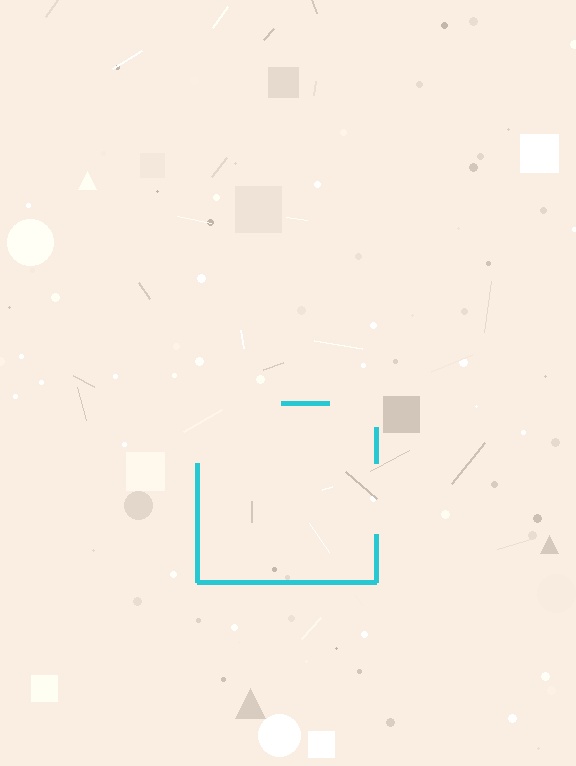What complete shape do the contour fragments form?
The contour fragments form a square.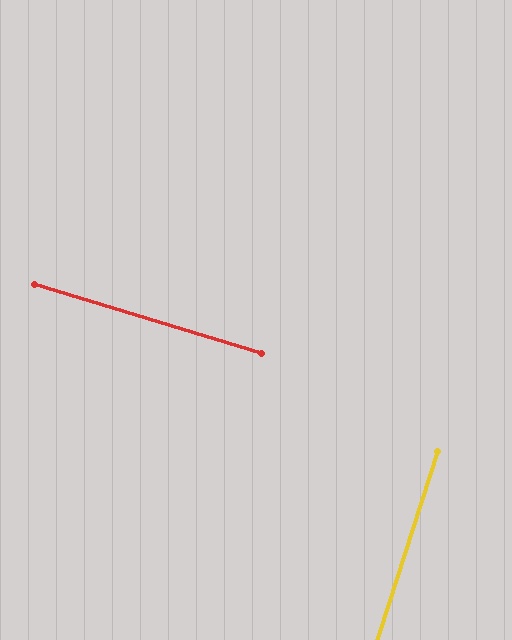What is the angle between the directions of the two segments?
Approximately 89 degrees.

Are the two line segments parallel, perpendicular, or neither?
Perpendicular — they meet at approximately 89°.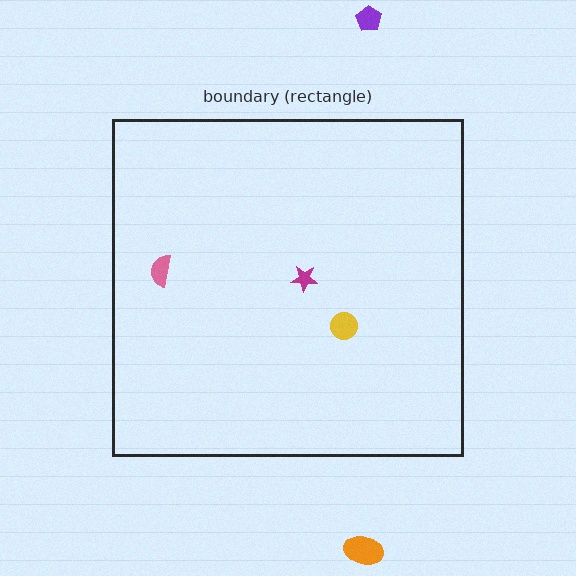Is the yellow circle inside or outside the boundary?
Inside.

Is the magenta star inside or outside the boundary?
Inside.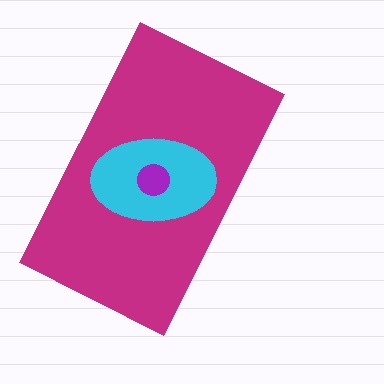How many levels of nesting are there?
3.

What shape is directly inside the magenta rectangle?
The cyan ellipse.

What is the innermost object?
The purple circle.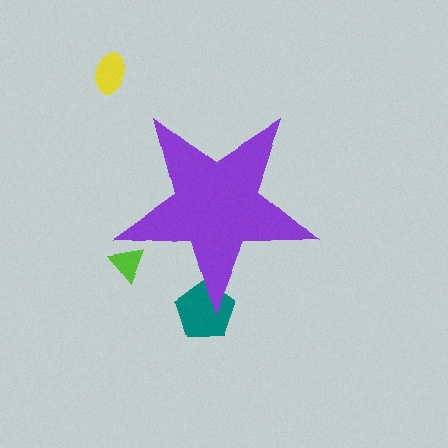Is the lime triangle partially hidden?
Yes, the lime triangle is partially hidden behind the purple star.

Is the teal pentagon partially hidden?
Yes, the teal pentagon is partially hidden behind the purple star.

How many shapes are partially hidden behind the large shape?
2 shapes are partially hidden.